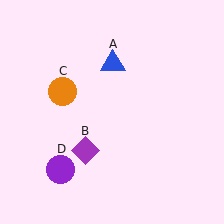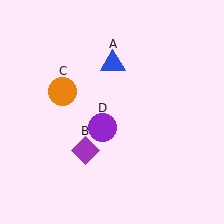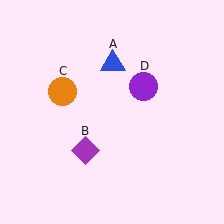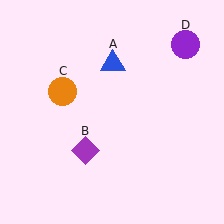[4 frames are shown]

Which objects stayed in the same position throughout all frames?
Blue triangle (object A) and purple diamond (object B) and orange circle (object C) remained stationary.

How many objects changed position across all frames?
1 object changed position: purple circle (object D).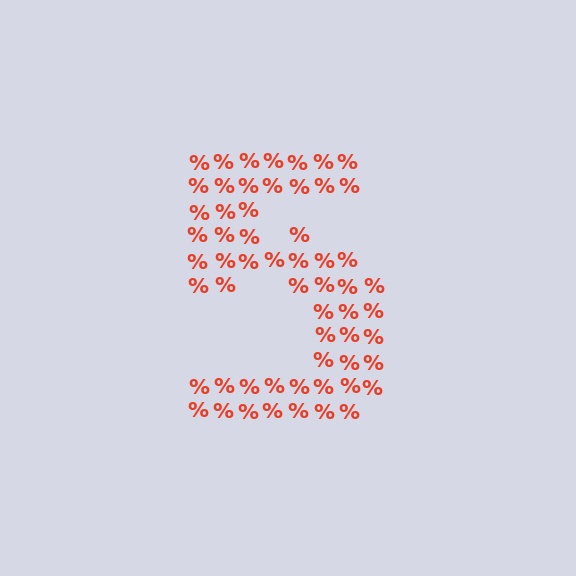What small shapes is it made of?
It is made of small percent signs.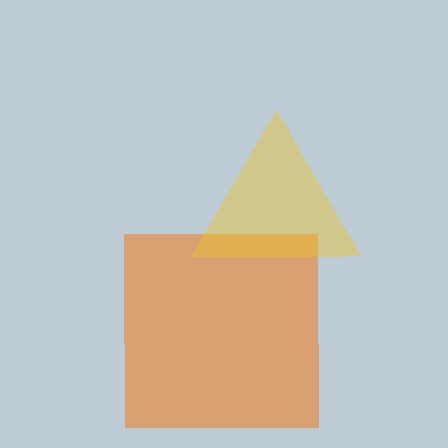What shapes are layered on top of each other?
The layered shapes are: an orange square, a yellow triangle.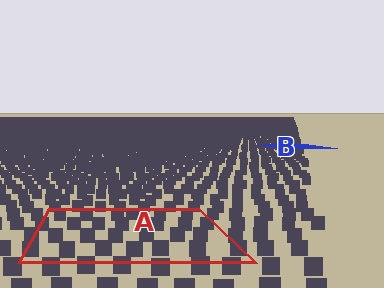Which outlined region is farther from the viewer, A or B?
Region B is farther from the viewer — the texture elements inside it appear smaller and more densely packed.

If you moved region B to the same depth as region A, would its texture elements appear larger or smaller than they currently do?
They would appear larger. At a closer depth, the same texture elements are projected at a bigger on-screen size.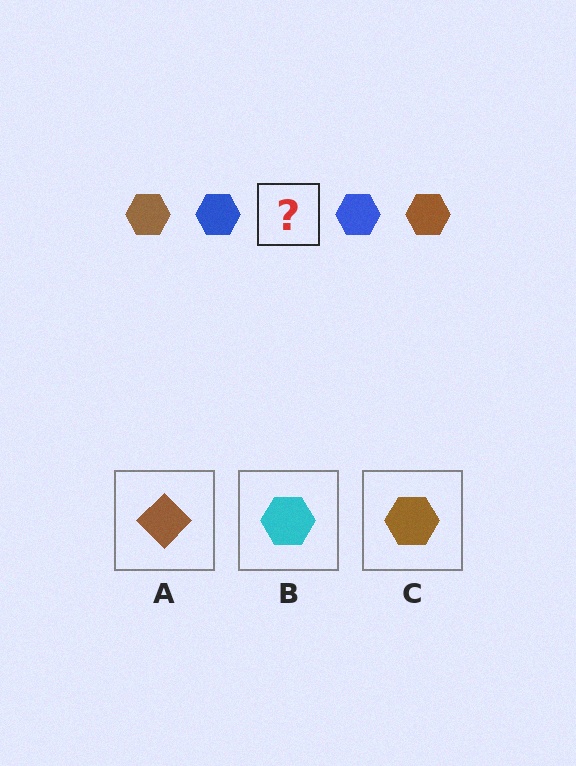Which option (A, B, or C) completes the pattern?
C.